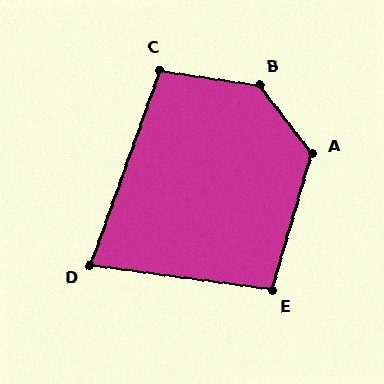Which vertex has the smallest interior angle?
D, at approximately 78 degrees.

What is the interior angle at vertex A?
Approximately 126 degrees (obtuse).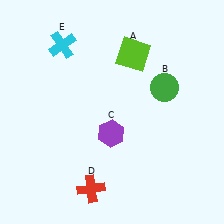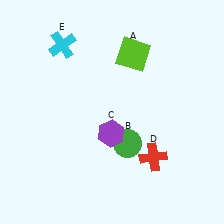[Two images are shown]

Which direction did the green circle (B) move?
The green circle (B) moved down.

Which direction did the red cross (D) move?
The red cross (D) moved right.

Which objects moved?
The objects that moved are: the green circle (B), the red cross (D).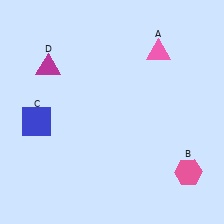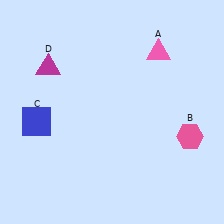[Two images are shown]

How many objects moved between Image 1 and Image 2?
1 object moved between the two images.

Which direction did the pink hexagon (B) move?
The pink hexagon (B) moved up.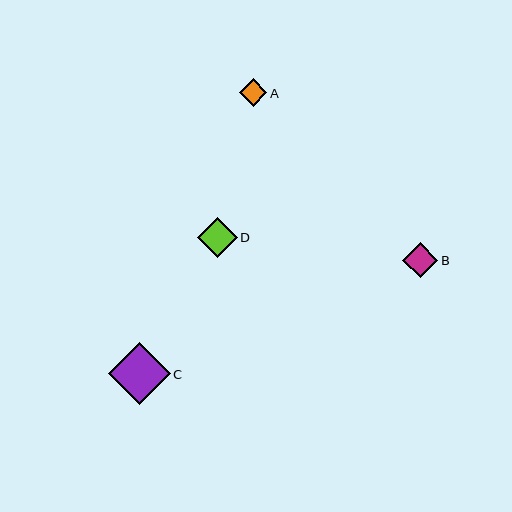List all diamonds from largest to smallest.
From largest to smallest: C, D, B, A.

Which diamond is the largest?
Diamond C is the largest with a size of approximately 62 pixels.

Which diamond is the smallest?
Diamond A is the smallest with a size of approximately 28 pixels.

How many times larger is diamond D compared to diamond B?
Diamond D is approximately 1.1 times the size of diamond B.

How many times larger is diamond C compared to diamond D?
Diamond C is approximately 1.6 times the size of diamond D.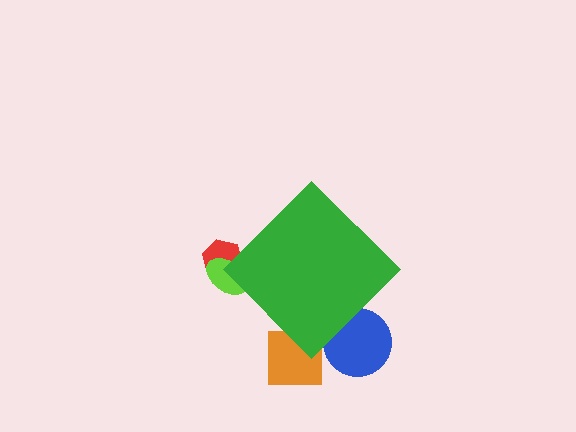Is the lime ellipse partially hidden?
Yes, the lime ellipse is partially hidden behind the green diamond.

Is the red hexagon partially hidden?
Yes, the red hexagon is partially hidden behind the green diamond.